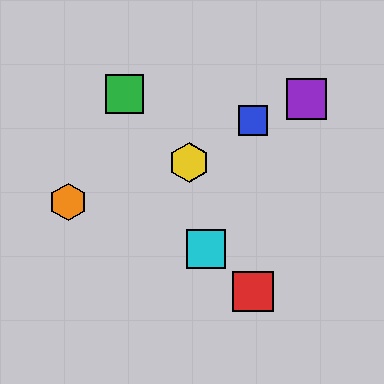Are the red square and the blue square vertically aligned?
Yes, both are at x≈253.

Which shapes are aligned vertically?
The red square, the blue square are aligned vertically.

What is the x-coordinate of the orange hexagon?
The orange hexagon is at x≈68.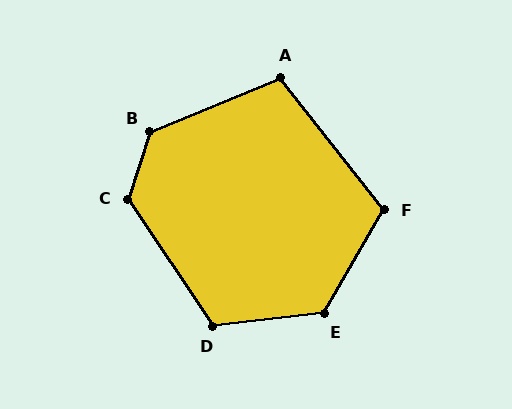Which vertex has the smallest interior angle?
A, at approximately 106 degrees.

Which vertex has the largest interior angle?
B, at approximately 130 degrees.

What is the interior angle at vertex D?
Approximately 118 degrees (obtuse).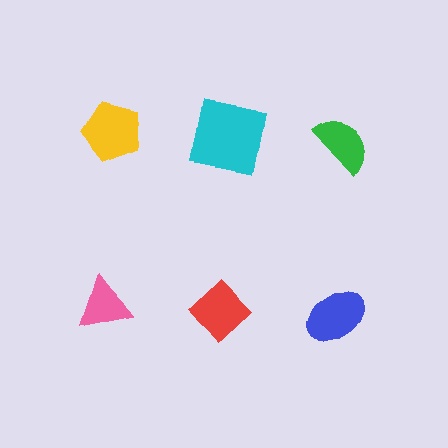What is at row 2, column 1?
A pink triangle.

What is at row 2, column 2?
A red diamond.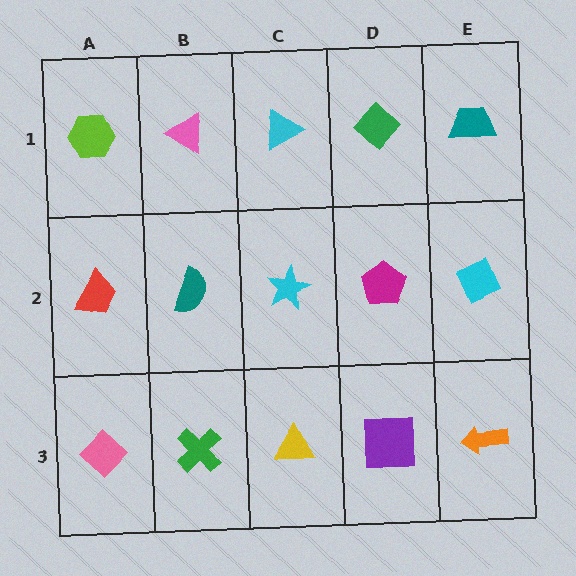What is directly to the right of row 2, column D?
A cyan diamond.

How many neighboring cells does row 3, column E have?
2.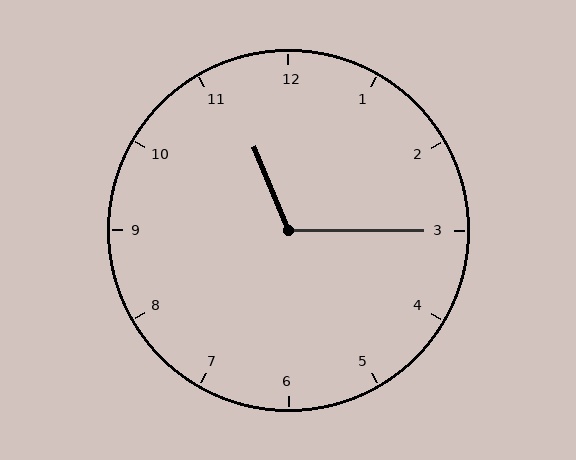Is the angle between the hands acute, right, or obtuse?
It is obtuse.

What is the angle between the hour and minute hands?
Approximately 112 degrees.